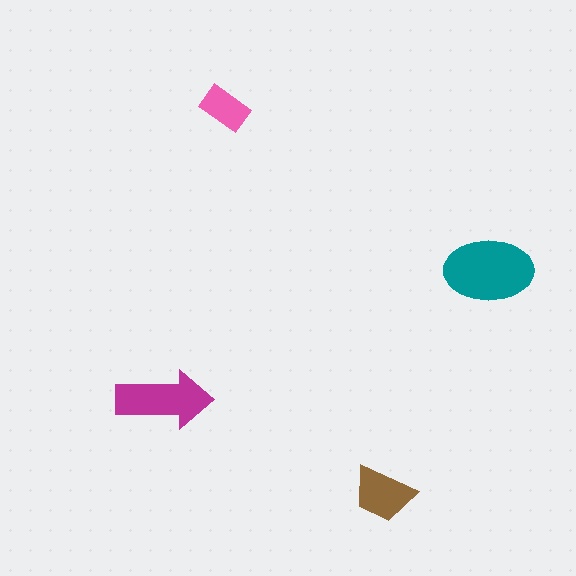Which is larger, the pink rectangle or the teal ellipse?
The teal ellipse.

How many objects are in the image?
There are 4 objects in the image.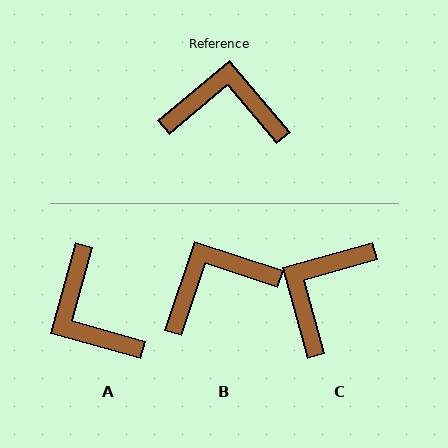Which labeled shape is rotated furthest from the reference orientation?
A, about 125 degrees away.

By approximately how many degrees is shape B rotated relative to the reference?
Approximately 32 degrees counter-clockwise.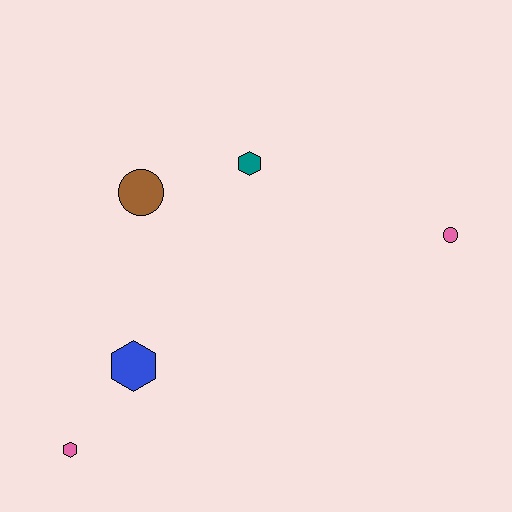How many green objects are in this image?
There are no green objects.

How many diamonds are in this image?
There are no diamonds.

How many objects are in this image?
There are 5 objects.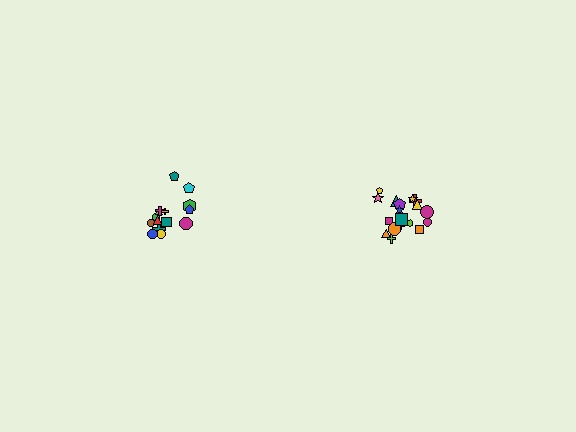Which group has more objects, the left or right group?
The right group.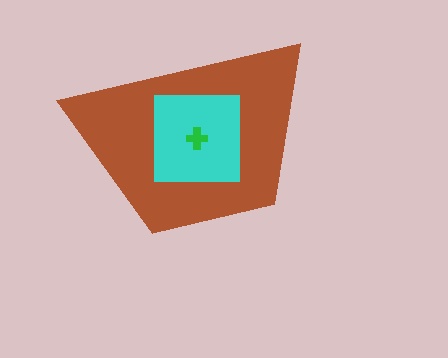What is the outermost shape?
The brown trapezoid.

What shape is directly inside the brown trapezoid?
The cyan square.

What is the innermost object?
The green cross.